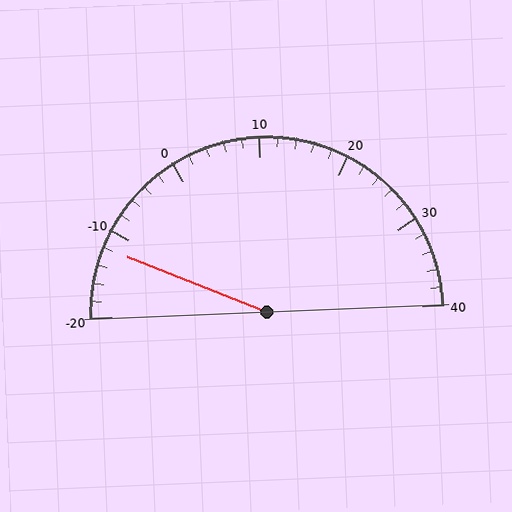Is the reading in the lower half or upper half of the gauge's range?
The reading is in the lower half of the range (-20 to 40).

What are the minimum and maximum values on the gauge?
The gauge ranges from -20 to 40.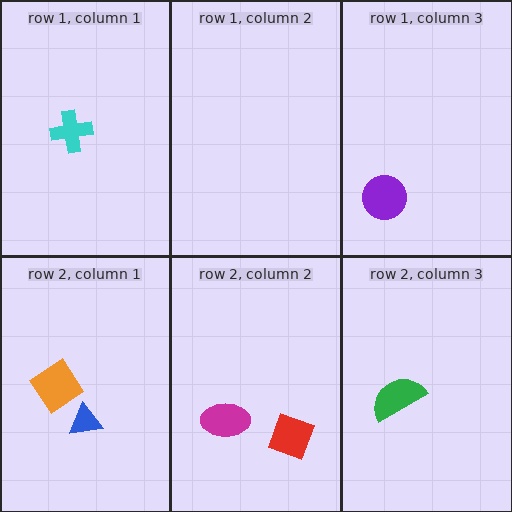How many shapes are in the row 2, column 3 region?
1.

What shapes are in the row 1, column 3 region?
The purple circle.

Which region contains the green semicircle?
The row 2, column 3 region.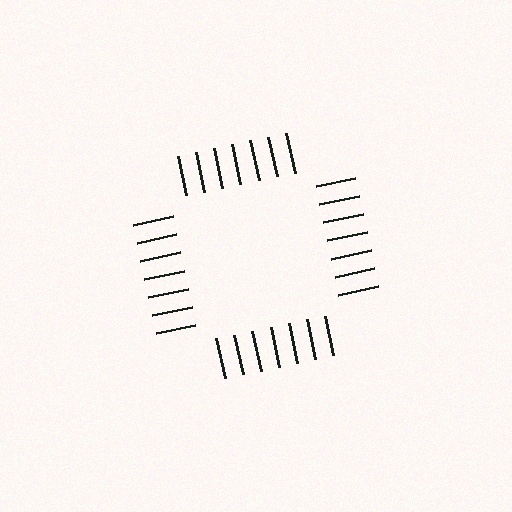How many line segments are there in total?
28 — 7 along each of the 4 edges.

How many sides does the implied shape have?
4 sides — the line-ends trace a square.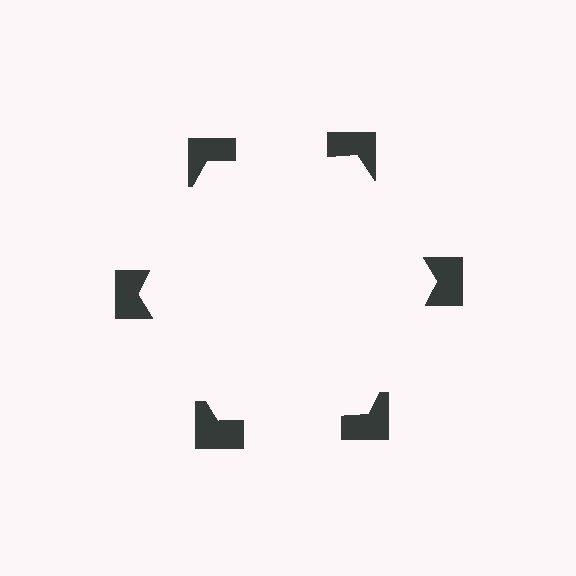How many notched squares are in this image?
There are 6 — one at each vertex of the illusory hexagon.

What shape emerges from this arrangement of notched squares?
An illusory hexagon — its edges are inferred from the aligned wedge cuts in the notched squares, not physically drawn.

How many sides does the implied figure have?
6 sides.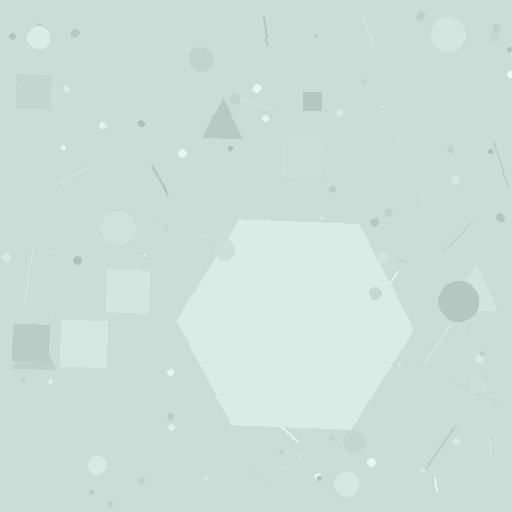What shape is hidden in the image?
A hexagon is hidden in the image.